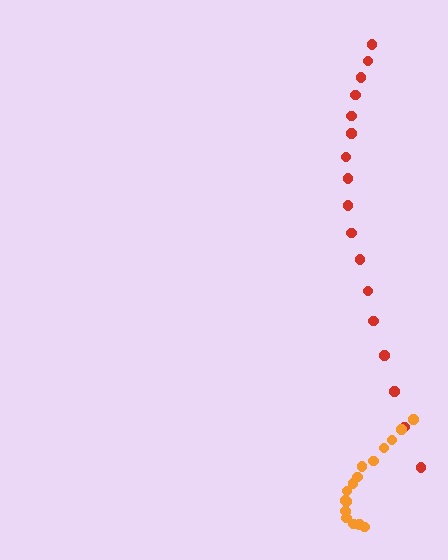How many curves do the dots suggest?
There are 2 distinct paths.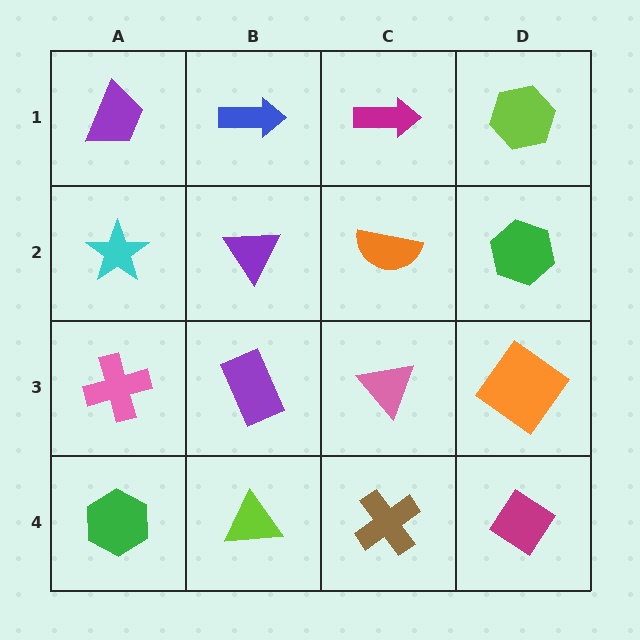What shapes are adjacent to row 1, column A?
A cyan star (row 2, column A), a blue arrow (row 1, column B).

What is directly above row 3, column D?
A green hexagon.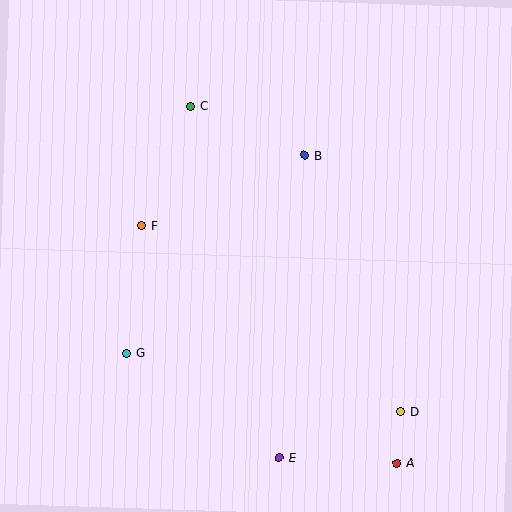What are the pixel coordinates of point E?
Point E is at (279, 457).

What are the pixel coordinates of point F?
Point F is at (142, 226).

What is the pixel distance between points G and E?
The distance between G and E is 185 pixels.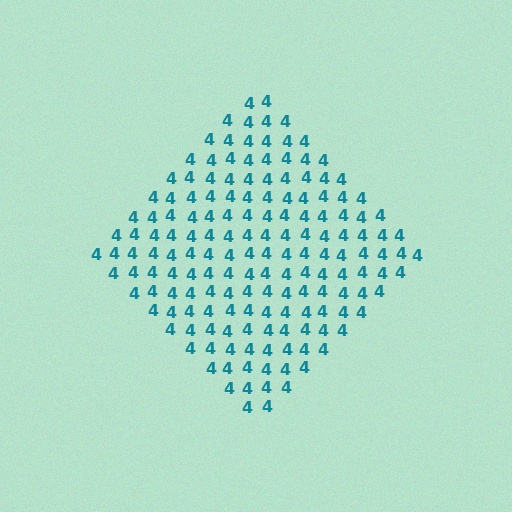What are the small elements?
The small elements are digit 4's.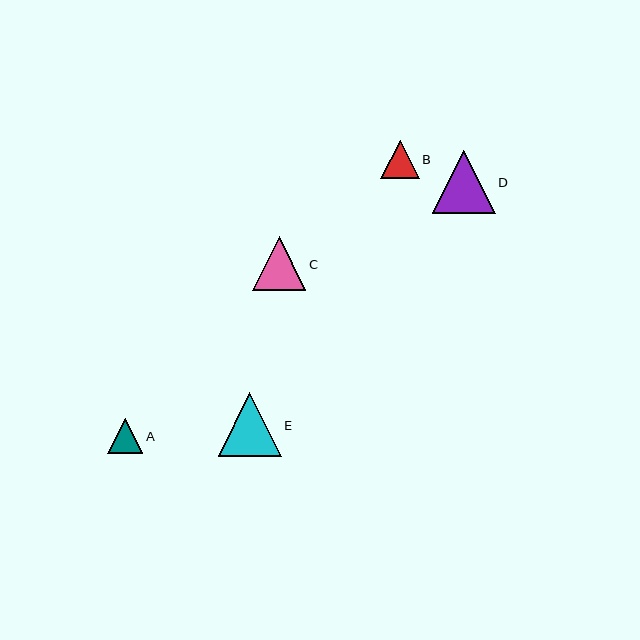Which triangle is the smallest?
Triangle A is the smallest with a size of approximately 35 pixels.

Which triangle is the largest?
Triangle E is the largest with a size of approximately 63 pixels.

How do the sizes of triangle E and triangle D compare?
Triangle E and triangle D are approximately the same size.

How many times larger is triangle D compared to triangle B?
Triangle D is approximately 1.6 times the size of triangle B.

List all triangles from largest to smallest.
From largest to smallest: E, D, C, B, A.